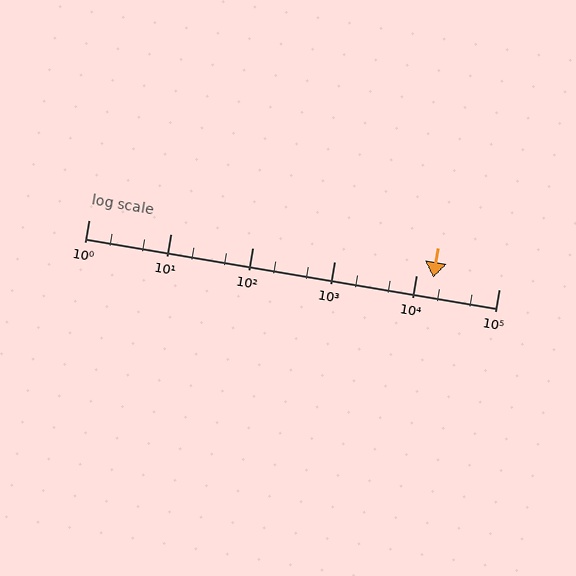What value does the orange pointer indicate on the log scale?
The pointer indicates approximately 16000.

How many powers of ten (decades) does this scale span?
The scale spans 5 decades, from 1 to 100000.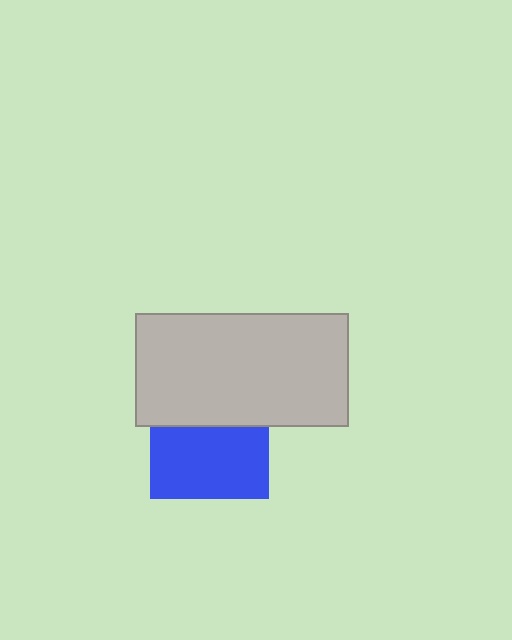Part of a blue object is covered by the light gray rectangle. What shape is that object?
It is a square.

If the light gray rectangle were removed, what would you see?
You would see the complete blue square.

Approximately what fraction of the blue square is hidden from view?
Roughly 40% of the blue square is hidden behind the light gray rectangle.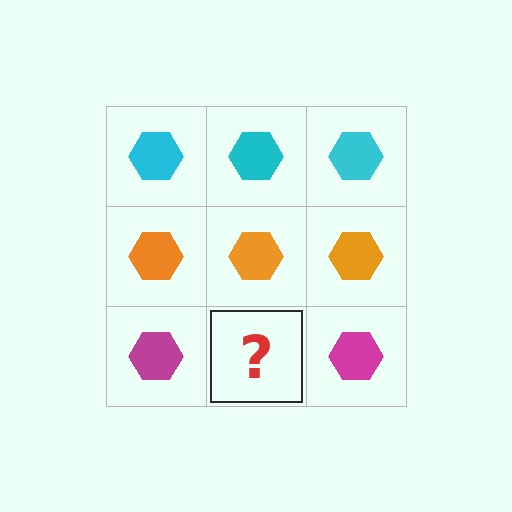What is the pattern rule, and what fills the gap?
The rule is that each row has a consistent color. The gap should be filled with a magenta hexagon.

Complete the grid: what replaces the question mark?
The question mark should be replaced with a magenta hexagon.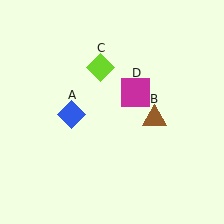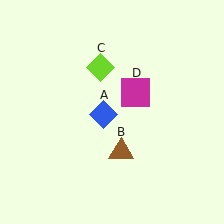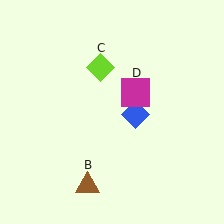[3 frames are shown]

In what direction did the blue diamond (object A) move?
The blue diamond (object A) moved right.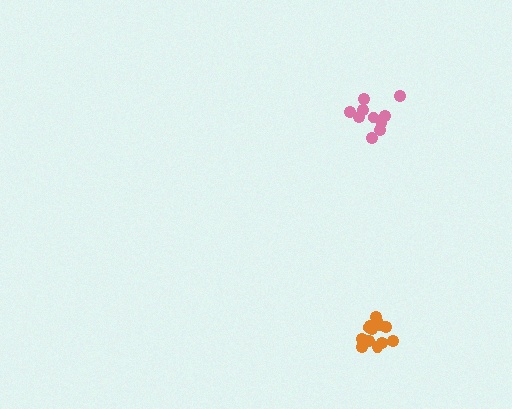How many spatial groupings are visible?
There are 2 spatial groupings.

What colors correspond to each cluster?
The clusters are colored: pink, orange.